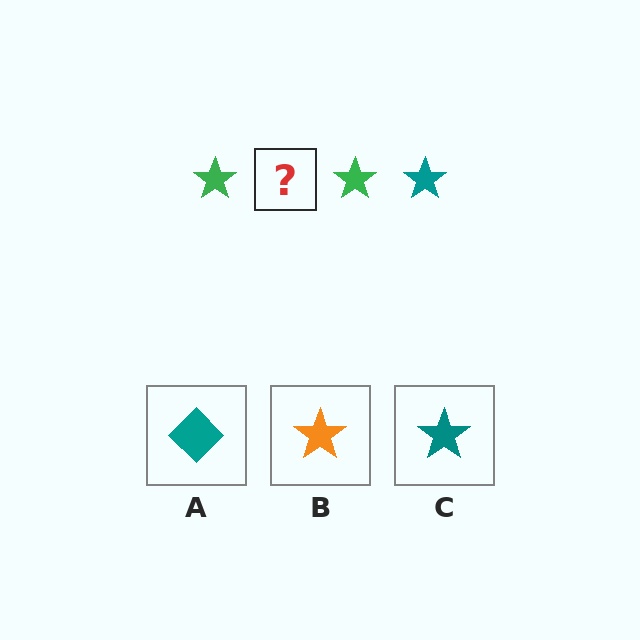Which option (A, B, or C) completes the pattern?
C.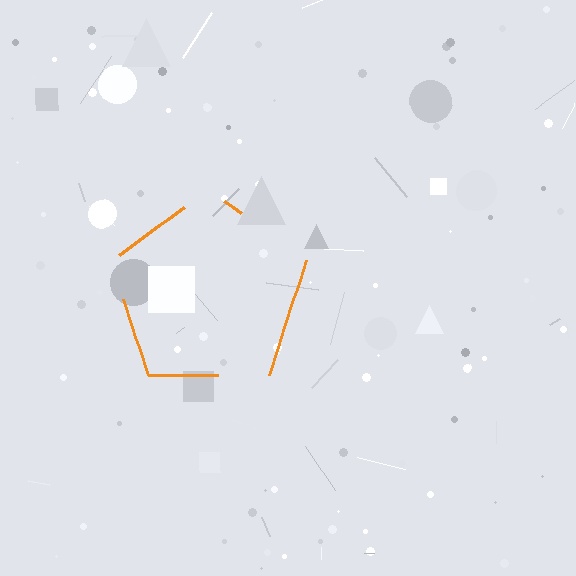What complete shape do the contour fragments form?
The contour fragments form a pentagon.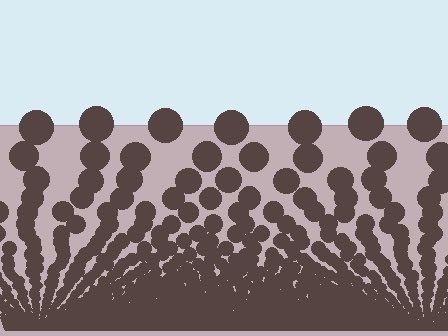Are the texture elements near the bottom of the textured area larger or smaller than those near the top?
Smaller. The gradient is inverted — elements near the bottom are smaller and denser.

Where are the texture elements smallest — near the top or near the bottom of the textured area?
Near the bottom.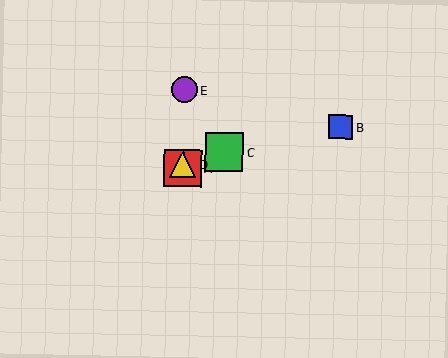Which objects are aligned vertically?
Objects A, D, E are aligned vertically.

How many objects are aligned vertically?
3 objects (A, D, E) are aligned vertically.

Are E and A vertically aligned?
Yes, both are at x≈184.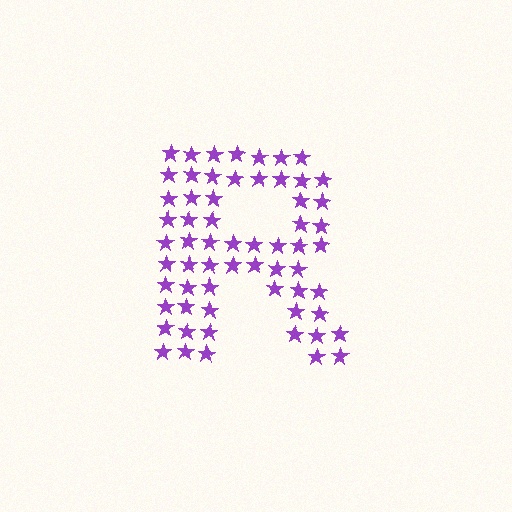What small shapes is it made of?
It is made of small stars.